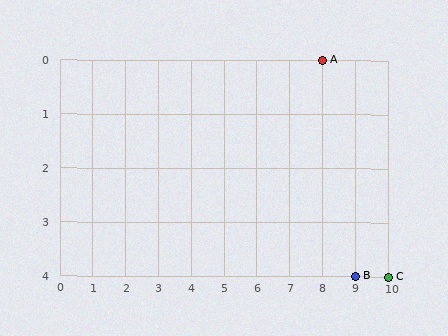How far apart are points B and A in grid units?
Points B and A are 1 column and 4 rows apart (about 4.1 grid units diagonally).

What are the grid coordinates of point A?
Point A is at grid coordinates (8, 0).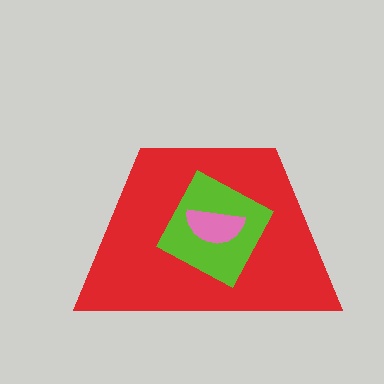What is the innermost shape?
The pink semicircle.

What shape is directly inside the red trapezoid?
The lime square.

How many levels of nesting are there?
3.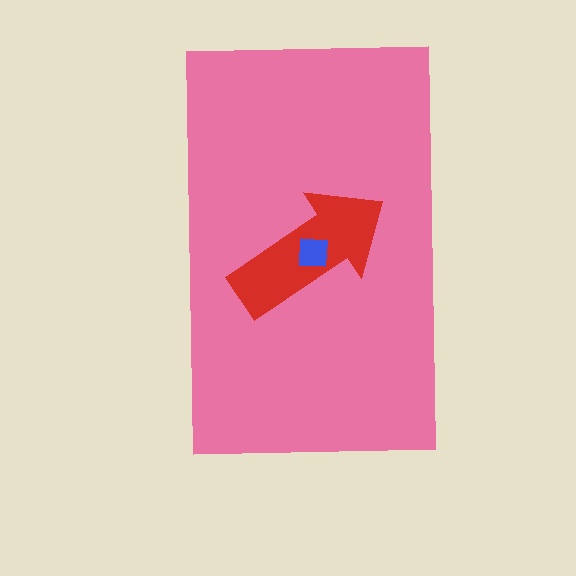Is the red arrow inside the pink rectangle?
Yes.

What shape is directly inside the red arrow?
The blue square.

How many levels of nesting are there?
3.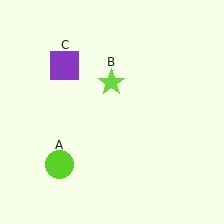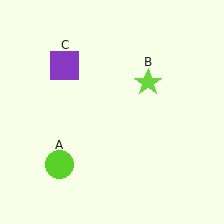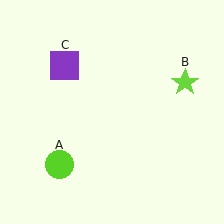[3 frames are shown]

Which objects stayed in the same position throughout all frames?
Lime circle (object A) and purple square (object C) remained stationary.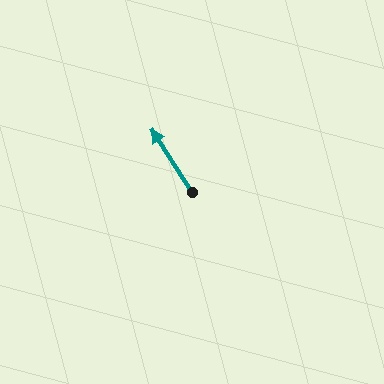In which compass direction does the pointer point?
Northwest.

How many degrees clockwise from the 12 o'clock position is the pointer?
Approximately 327 degrees.